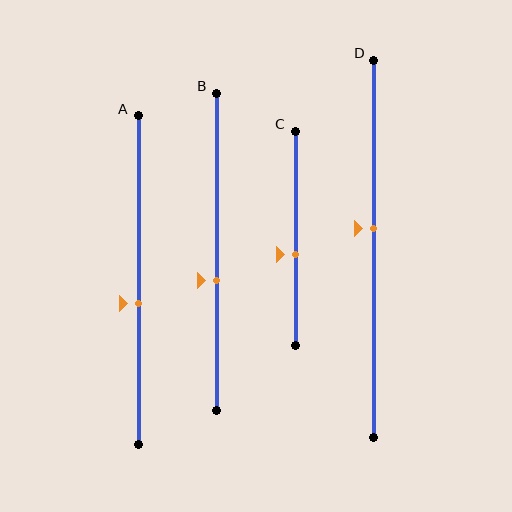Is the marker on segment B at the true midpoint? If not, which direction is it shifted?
No, the marker on segment B is shifted downward by about 9% of the segment length.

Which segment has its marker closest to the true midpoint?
Segment D has its marker closest to the true midpoint.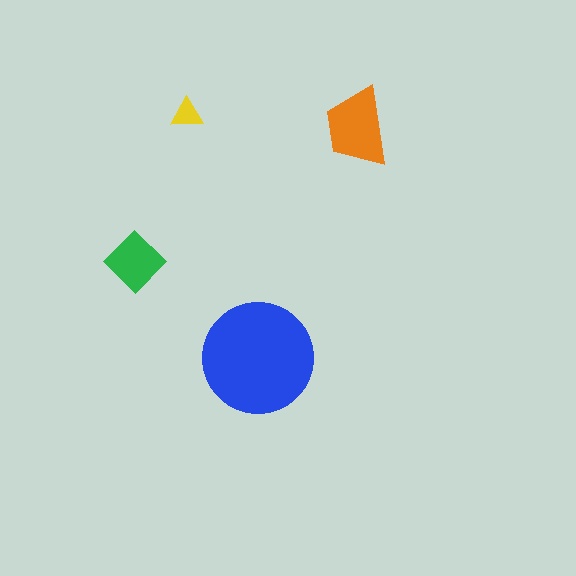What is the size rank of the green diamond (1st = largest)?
3rd.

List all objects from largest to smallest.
The blue circle, the orange trapezoid, the green diamond, the yellow triangle.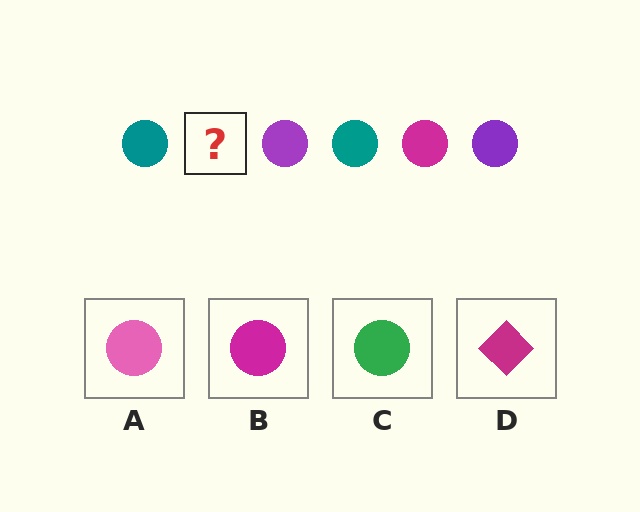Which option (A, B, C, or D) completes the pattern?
B.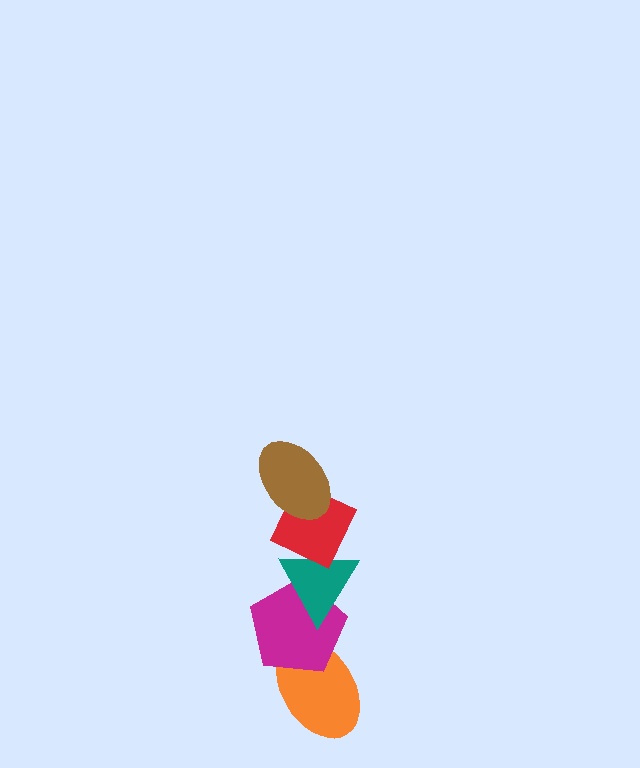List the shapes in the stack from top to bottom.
From top to bottom: the brown ellipse, the red diamond, the teal triangle, the magenta pentagon, the orange ellipse.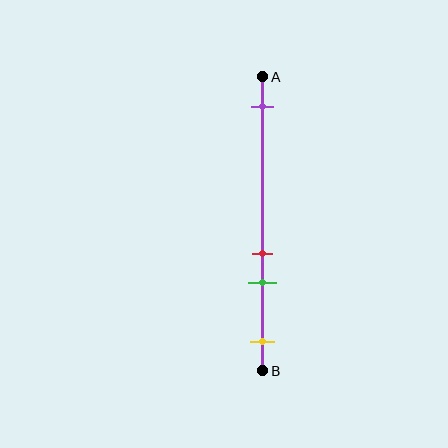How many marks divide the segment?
There are 4 marks dividing the segment.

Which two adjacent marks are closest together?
The red and green marks are the closest adjacent pair.